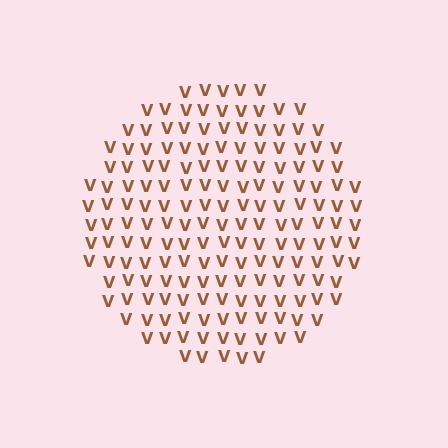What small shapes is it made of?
It is made of small letter V's.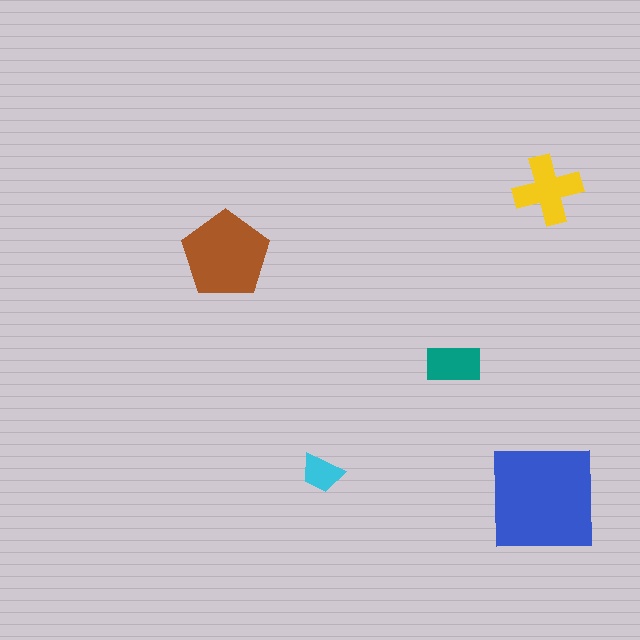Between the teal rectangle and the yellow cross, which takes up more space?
The yellow cross.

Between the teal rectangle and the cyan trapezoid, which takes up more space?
The teal rectangle.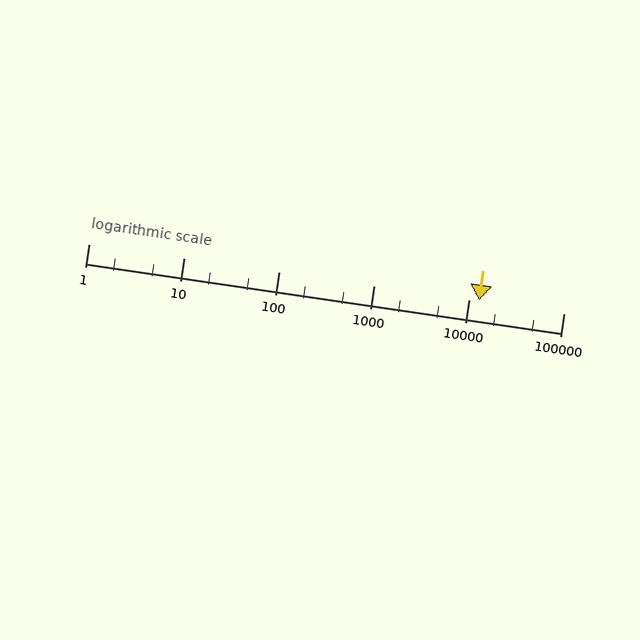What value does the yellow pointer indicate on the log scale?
The pointer indicates approximately 13000.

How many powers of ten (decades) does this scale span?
The scale spans 5 decades, from 1 to 100000.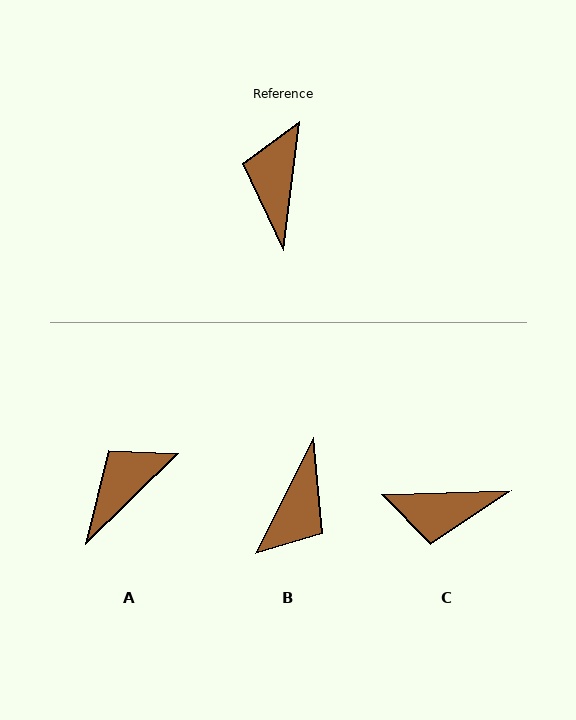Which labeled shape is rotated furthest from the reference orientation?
B, about 160 degrees away.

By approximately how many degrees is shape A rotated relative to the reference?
Approximately 39 degrees clockwise.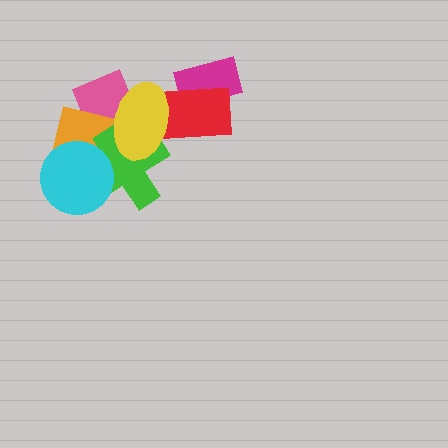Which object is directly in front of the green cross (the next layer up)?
The yellow ellipse is directly in front of the green cross.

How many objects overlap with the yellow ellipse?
4 objects overlap with the yellow ellipse.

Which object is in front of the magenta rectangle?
The red rectangle is in front of the magenta rectangle.